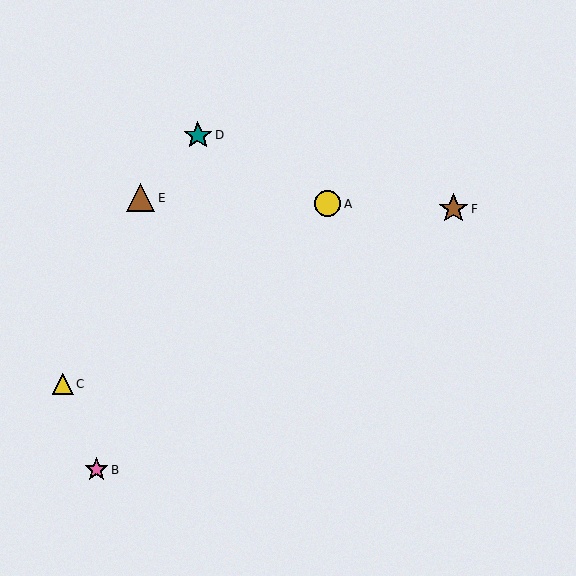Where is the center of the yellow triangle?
The center of the yellow triangle is at (63, 384).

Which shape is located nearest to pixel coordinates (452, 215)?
The brown star (labeled F) at (453, 209) is nearest to that location.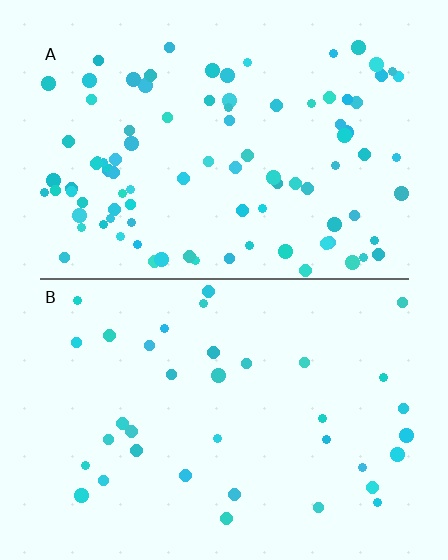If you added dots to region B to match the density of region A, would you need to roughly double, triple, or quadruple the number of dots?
Approximately triple.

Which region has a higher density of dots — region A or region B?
A (the top).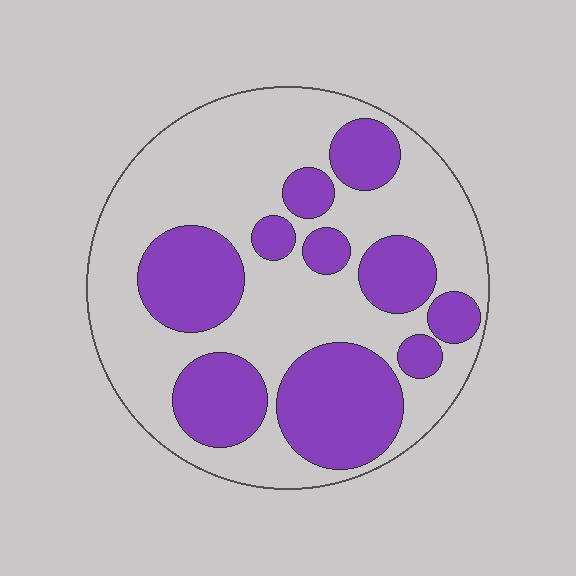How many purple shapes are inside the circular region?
10.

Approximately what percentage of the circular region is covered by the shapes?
Approximately 35%.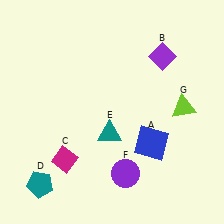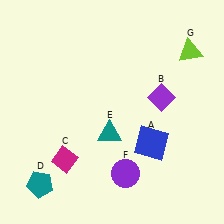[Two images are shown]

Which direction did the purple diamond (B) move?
The purple diamond (B) moved down.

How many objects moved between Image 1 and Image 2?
2 objects moved between the two images.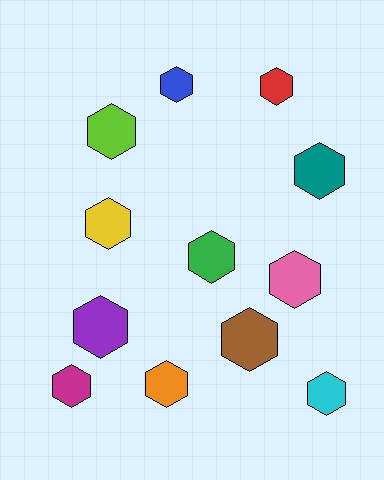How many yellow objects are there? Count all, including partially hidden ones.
There is 1 yellow object.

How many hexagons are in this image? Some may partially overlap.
There are 12 hexagons.